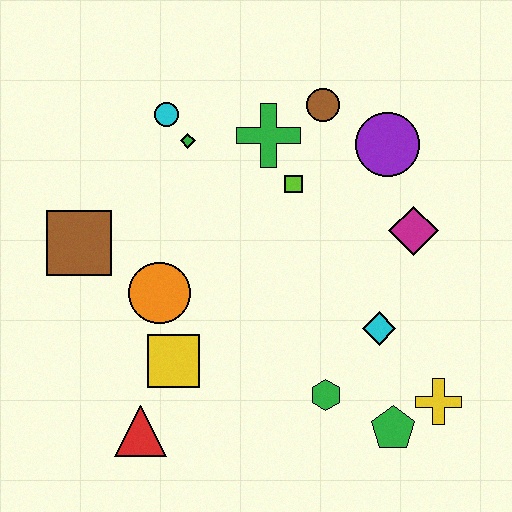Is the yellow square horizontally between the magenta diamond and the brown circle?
No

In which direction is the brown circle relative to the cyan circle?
The brown circle is to the right of the cyan circle.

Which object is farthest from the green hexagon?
The cyan circle is farthest from the green hexagon.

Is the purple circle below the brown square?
No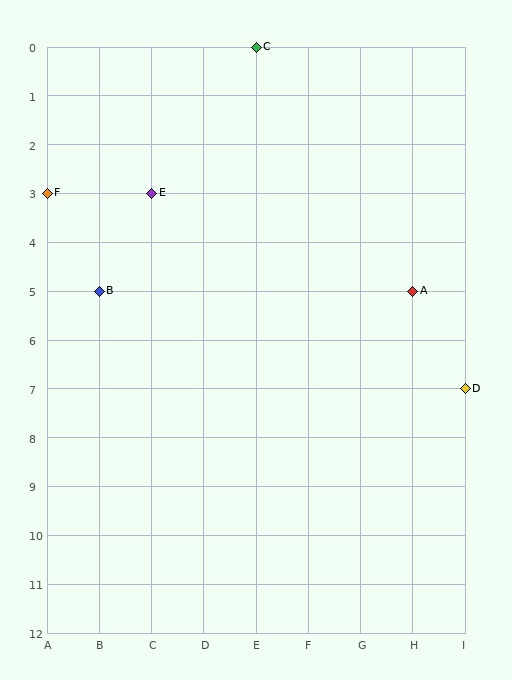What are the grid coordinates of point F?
Point F is at grid coordinates (A, 3).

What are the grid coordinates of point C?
Point C is at grid coordinates (E, 0).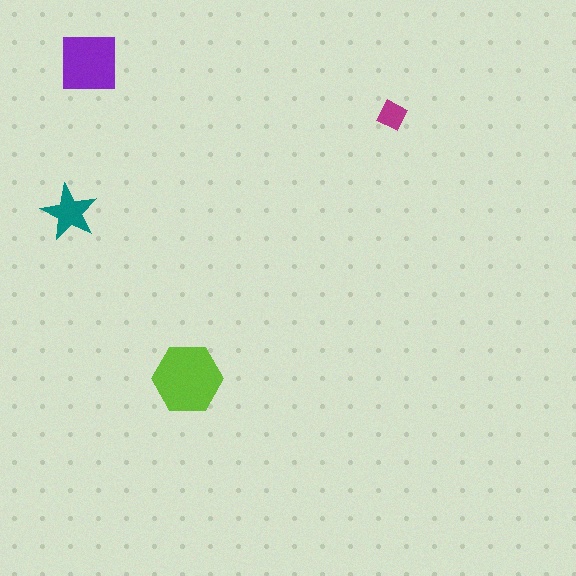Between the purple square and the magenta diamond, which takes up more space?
The purple square.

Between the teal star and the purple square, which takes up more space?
The purple square.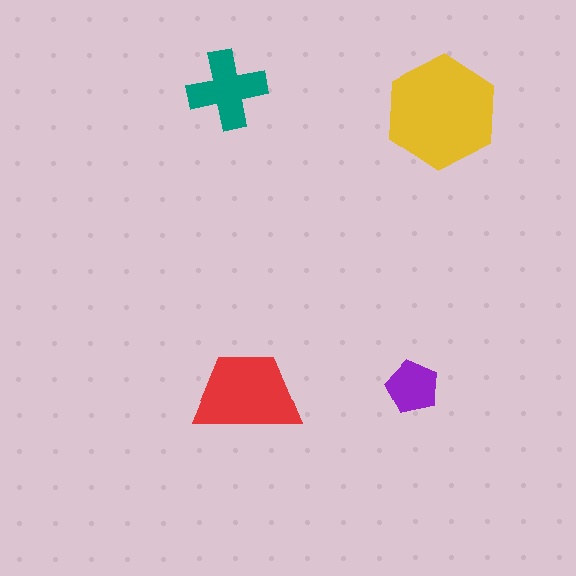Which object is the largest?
The yellow hexagon.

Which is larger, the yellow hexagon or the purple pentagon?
The yellow hexagon.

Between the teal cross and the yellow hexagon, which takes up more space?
The yellow hexagon.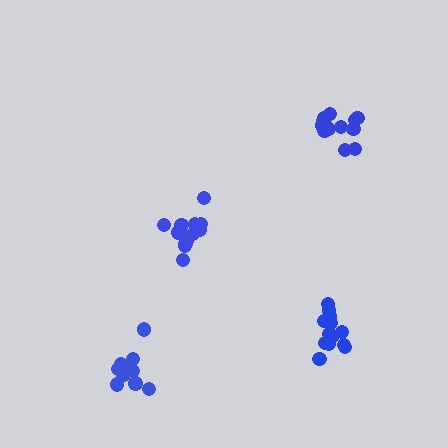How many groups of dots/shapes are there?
There are 4 groups.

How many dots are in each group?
Group 1: 10 dots, Group 2: 13 dots, Group 3: 13 dots, Group 4: 14 dots (50 total).